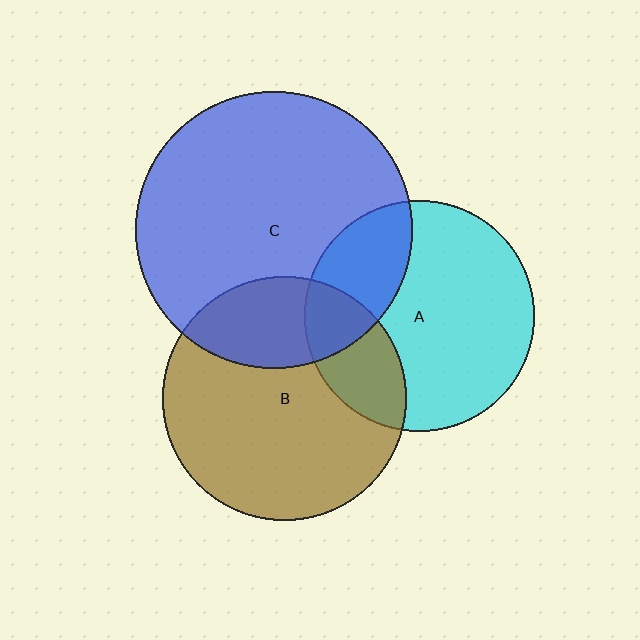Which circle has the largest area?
Circle C (blue).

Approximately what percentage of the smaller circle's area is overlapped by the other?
Approximately 25%.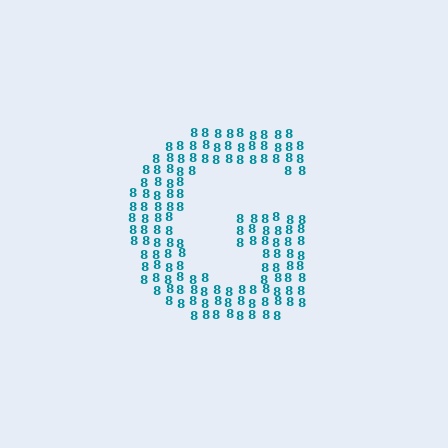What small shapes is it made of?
It is made of small digit 8's.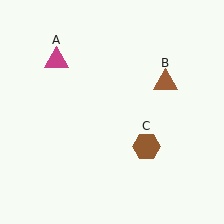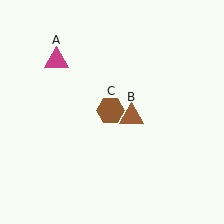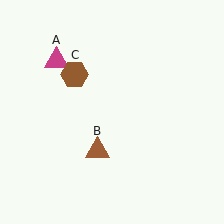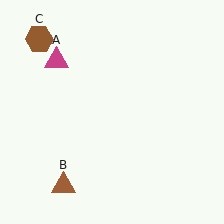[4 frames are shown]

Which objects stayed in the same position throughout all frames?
Magenta triangle (object A) remained stationary.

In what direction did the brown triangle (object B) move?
The brown triangle (object B) moved down and to the left.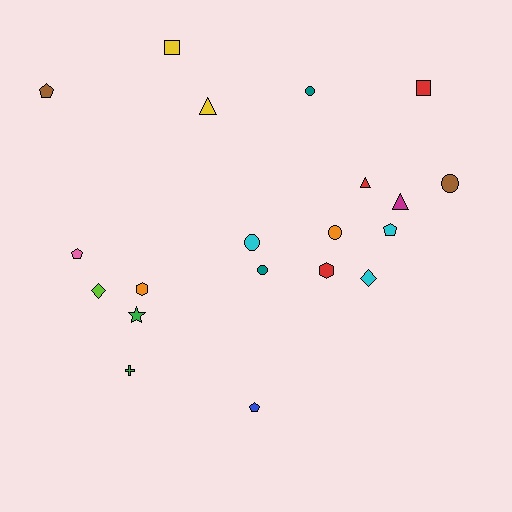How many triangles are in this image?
There are 3 triangles.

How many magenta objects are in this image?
There is 1 magenta object.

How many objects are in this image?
There are 20 objects.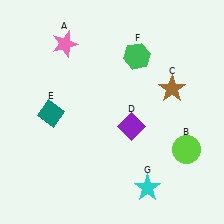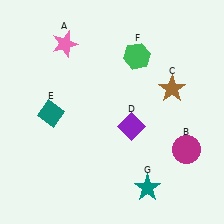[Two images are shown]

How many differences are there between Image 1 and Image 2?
There are 2 differences between the two images.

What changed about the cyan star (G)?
In Image 1, G is cyan. In Image 2, it changed to teal.